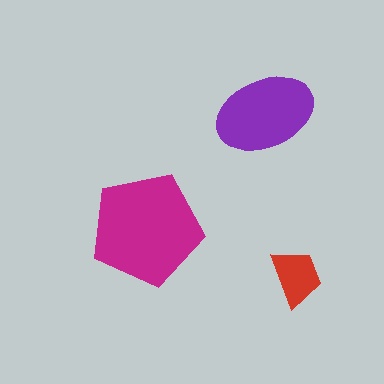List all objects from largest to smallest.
The magenta pentagon, the purple ellipse, the red trapezoid.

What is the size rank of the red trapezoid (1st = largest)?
3rd.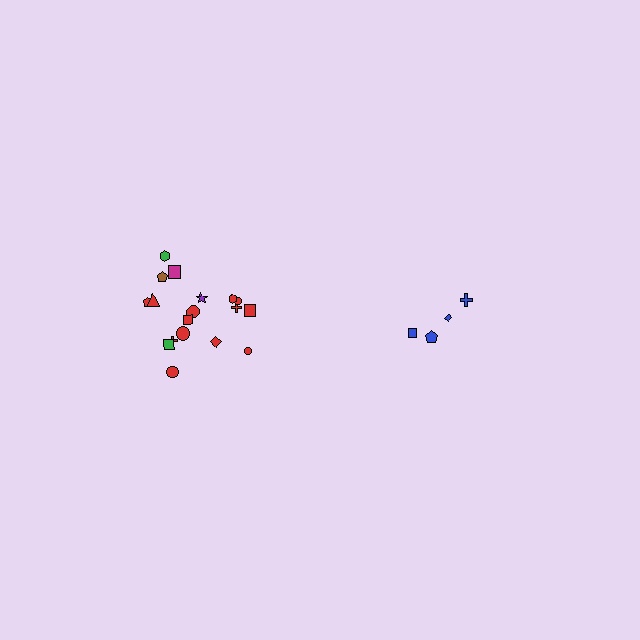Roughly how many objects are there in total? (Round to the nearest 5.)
Roughly 20 objects in total.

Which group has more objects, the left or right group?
The left group.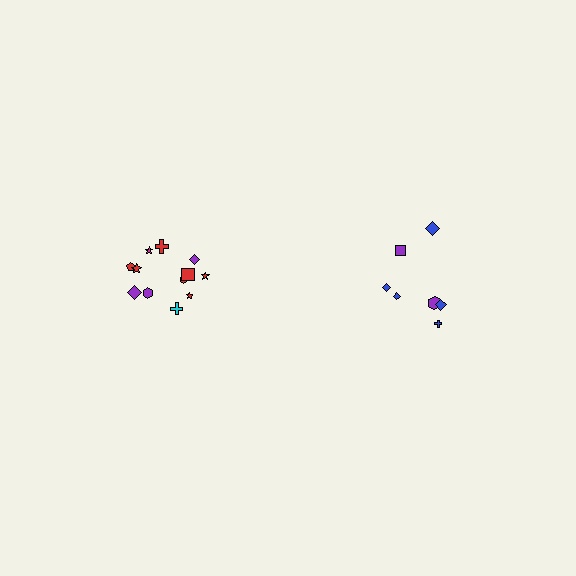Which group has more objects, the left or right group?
The left group.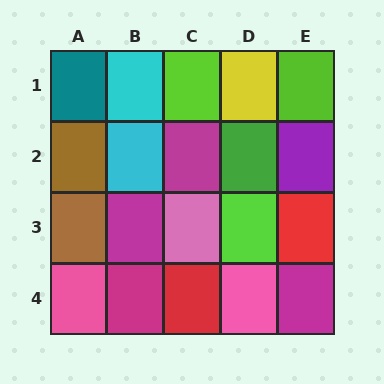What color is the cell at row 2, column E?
Purple.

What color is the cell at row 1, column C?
Lime.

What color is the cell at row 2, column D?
Green.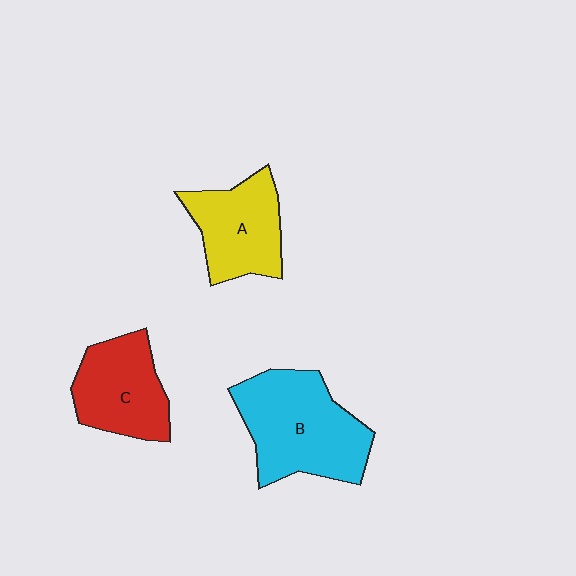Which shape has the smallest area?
Shape A (yellow).